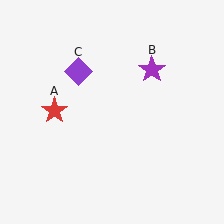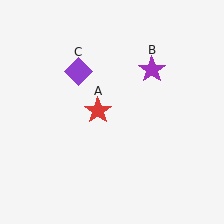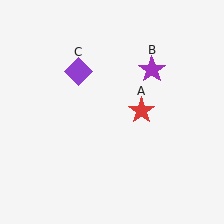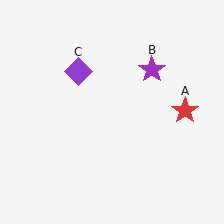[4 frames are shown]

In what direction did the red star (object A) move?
The red star (object A) moved right.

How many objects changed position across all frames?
1 object changed position: red star (object A).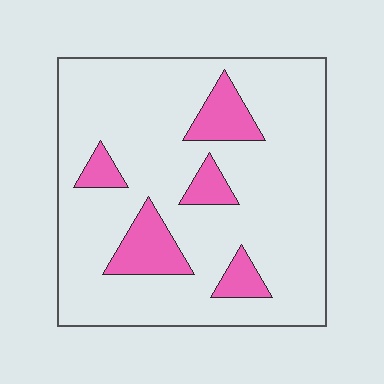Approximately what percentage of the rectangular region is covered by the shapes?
Approximately 15%.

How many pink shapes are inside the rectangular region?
5.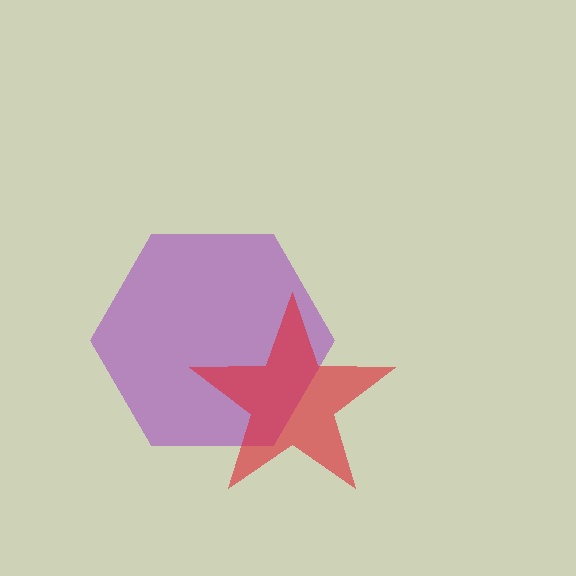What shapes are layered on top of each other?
The layered shapes are: a purple hexagon, a red star.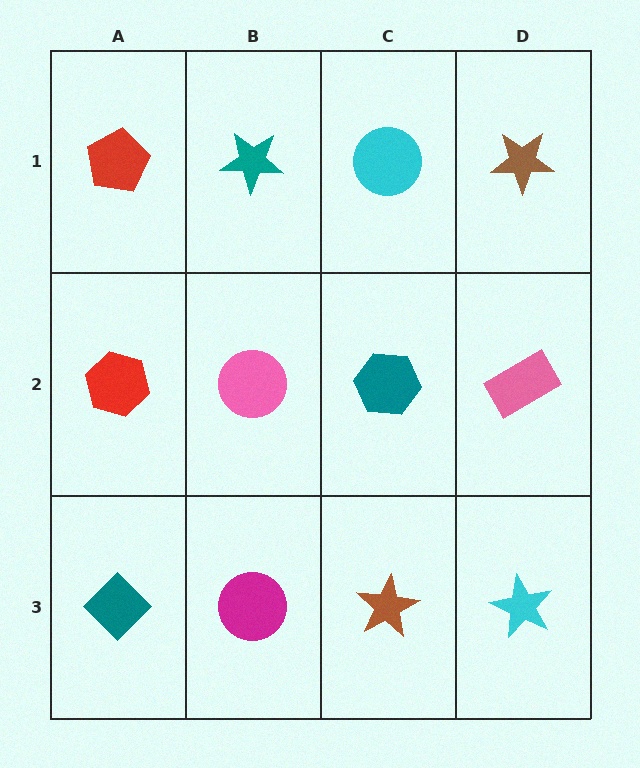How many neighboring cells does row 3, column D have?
2.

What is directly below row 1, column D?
A pink rectangle.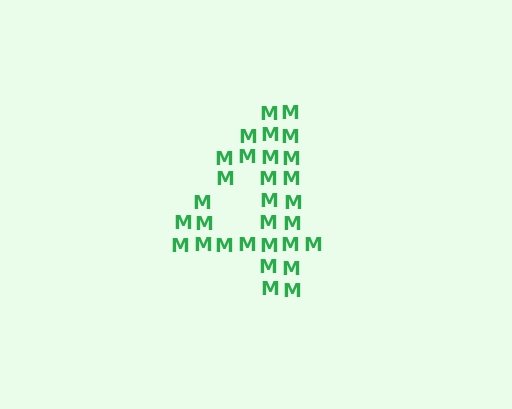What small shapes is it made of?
It is made of small letter M's.